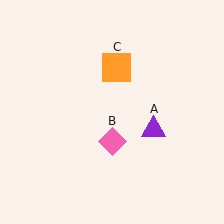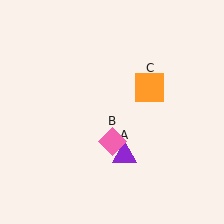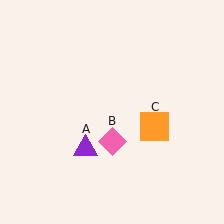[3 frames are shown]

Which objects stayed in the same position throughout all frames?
Pink diamond (object B) remained stationary.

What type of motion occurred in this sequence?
The purple triangle (object A), orange square (object C) rotated clockwise around the center of the scene.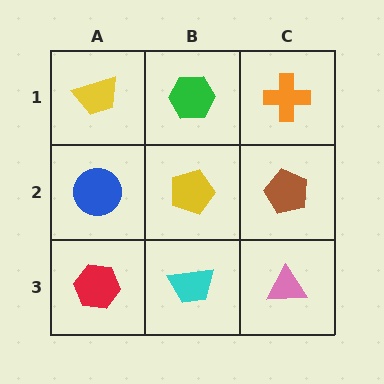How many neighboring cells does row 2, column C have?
3.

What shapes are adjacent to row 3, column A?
A blue circle (row 2, column A), a cyan trapezoid (row 3, column B).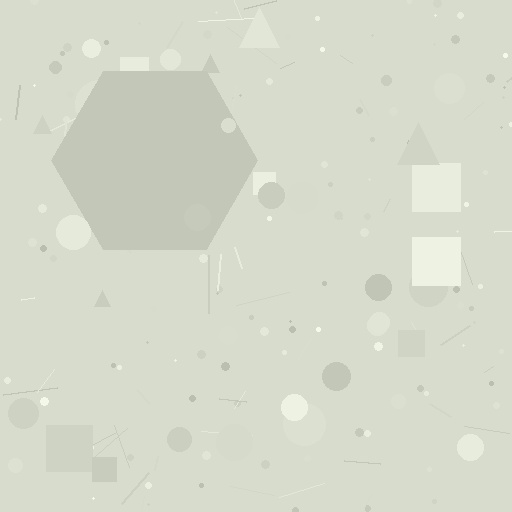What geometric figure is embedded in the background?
A hexagon is embedded in the background.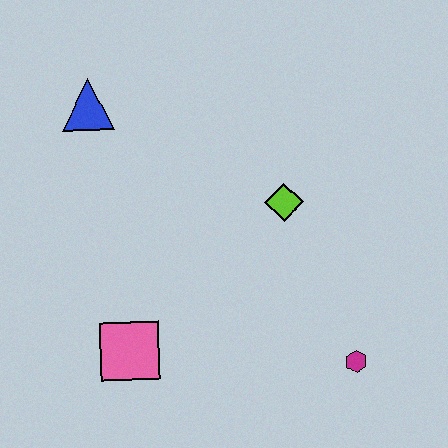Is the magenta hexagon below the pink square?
Yes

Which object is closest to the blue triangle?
The lime diamond is closest to the blue triangle.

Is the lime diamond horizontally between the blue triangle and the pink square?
No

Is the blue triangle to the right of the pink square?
No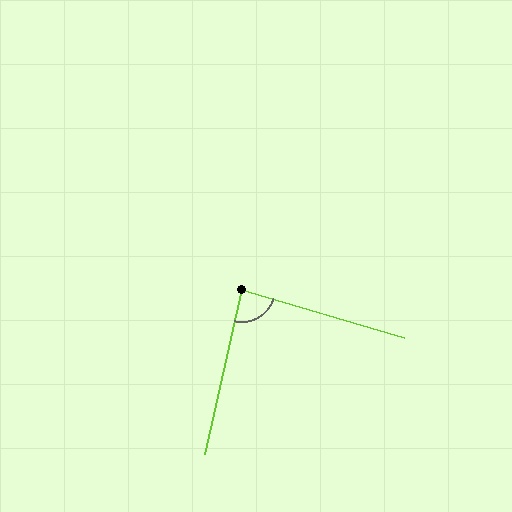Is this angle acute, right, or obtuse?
It is approximately a right angle.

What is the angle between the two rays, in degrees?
Approximately 86 degrees.